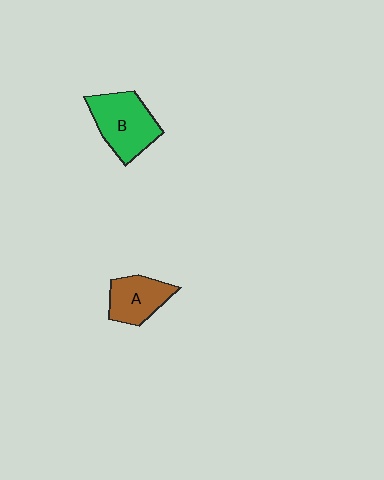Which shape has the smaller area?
Shape A (brown).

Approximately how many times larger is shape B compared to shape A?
Approximately 1.4 times.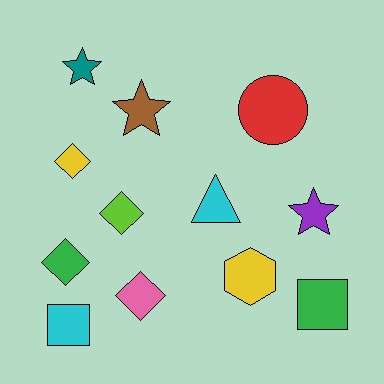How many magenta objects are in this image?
There are no magenta objects.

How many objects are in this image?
There are 12 objects.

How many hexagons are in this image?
There is 1 hexagon.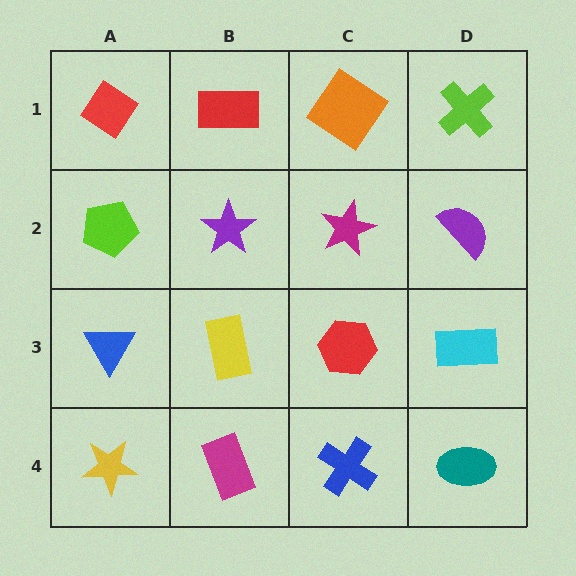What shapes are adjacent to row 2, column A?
A red diamond (row 1, column A), a blue triangle (row 3, column A), a purple star (row 2, column B).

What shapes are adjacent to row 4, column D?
A cyan rectangle (row 3, column D), a blue cross (row 4, column C).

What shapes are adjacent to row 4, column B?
A yellow rectangle (row 3, column B), a yellow star (row 4, column A), a blue cross (row 4, column C).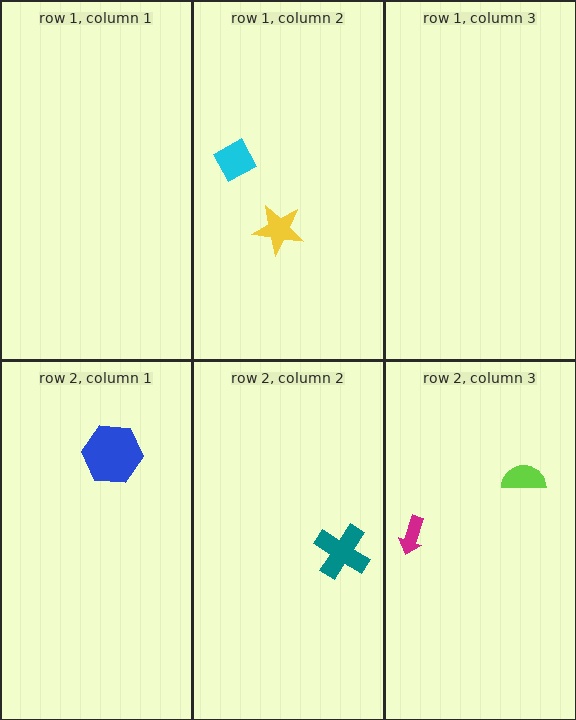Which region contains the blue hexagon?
The row 2, column 1 region.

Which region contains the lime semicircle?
The row 2, column 3 region.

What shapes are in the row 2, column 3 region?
The lime semicircle, the magenta arrow.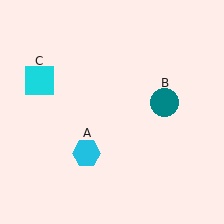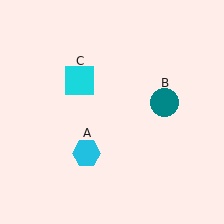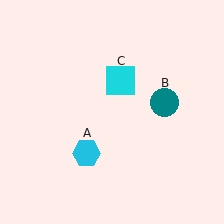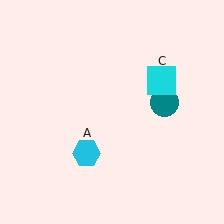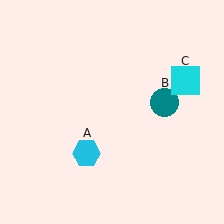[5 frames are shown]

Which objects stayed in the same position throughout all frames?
Cyan hexagon (object A) and teal circle (object B) remained stationary.